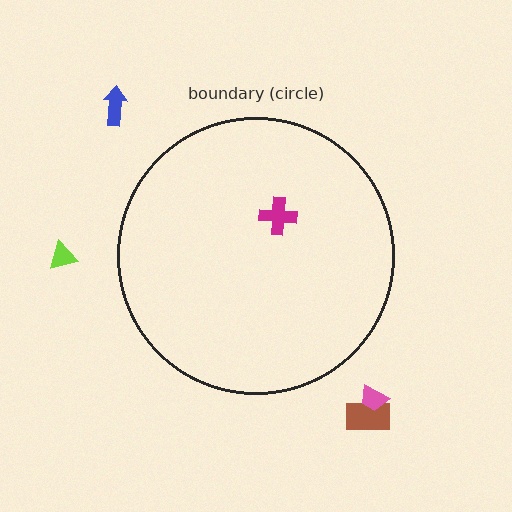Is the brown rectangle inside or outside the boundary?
Outside.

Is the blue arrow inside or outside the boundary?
Outside.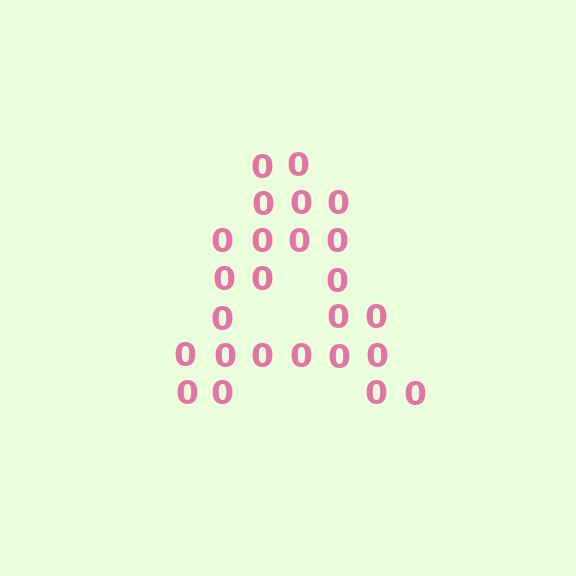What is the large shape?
The large shape is the letter A.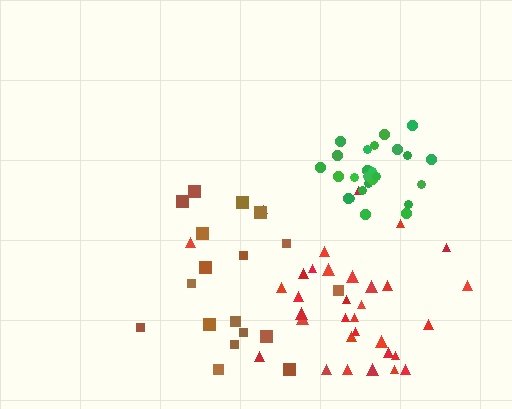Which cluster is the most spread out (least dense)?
Brown.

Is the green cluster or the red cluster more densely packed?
Green.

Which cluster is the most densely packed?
Green.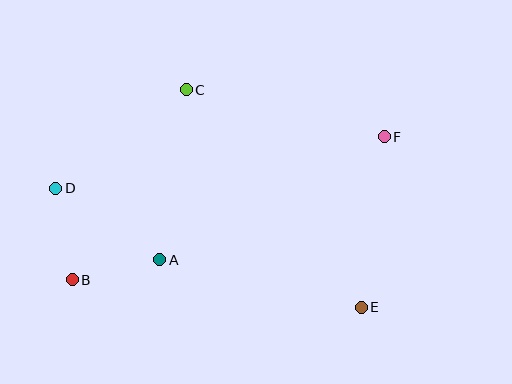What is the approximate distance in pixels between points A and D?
The distance between A and D is approximately 126 pixels.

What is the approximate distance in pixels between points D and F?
The distance between D and F is approximately 333 pixels.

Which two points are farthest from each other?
Points B and F are farthest from each other.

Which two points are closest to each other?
Points A and B are closest to each other.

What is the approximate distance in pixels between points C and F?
The distance between C and F is approximately 204 pixels.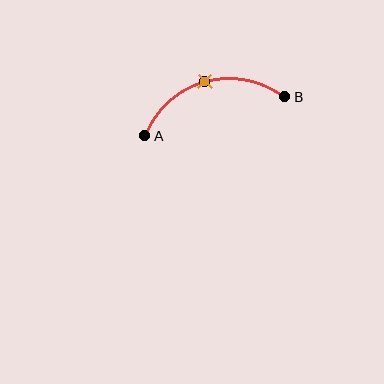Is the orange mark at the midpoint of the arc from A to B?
Yes. The orange mark lies on the arc at equal arc-length from both A and B — it is the arc midpoint.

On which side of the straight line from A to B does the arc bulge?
The arc bulges above the straight line connecting A and B.